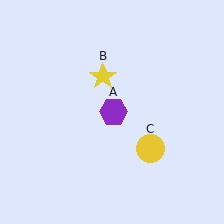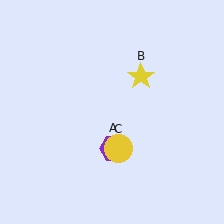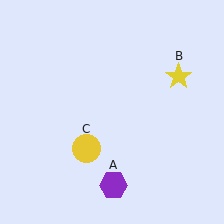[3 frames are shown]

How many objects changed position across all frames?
3 objects changed position: purple hexagon (object A), yellow star (object B), yellow circle (object C).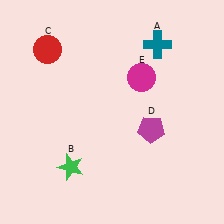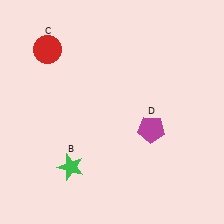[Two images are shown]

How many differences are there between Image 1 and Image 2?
There are 2 differences between the two images.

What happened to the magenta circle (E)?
The magenta circle (E) was removed in Image 2. It was in the top-right area of Image 1.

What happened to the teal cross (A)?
The teal cross (A) was removed in Image 2. It was in the top-right area of Image 1.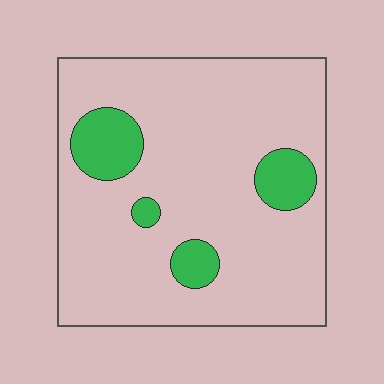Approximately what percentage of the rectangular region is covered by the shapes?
Approximately 15%.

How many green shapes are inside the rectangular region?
4.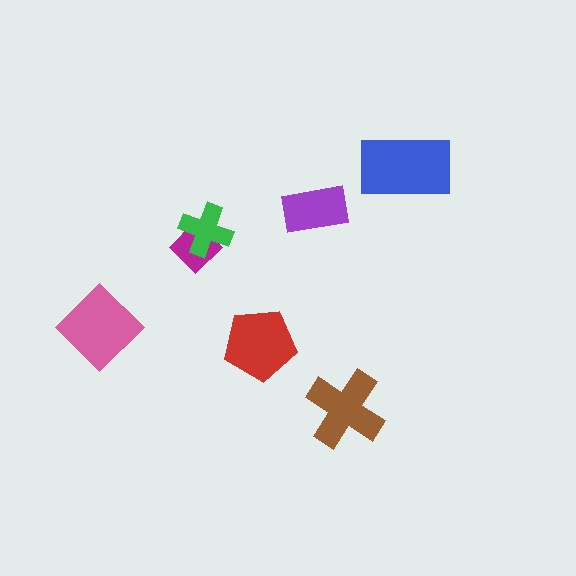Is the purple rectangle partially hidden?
No, no other shape covers it.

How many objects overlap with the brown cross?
0 objects overlap with the brown cross.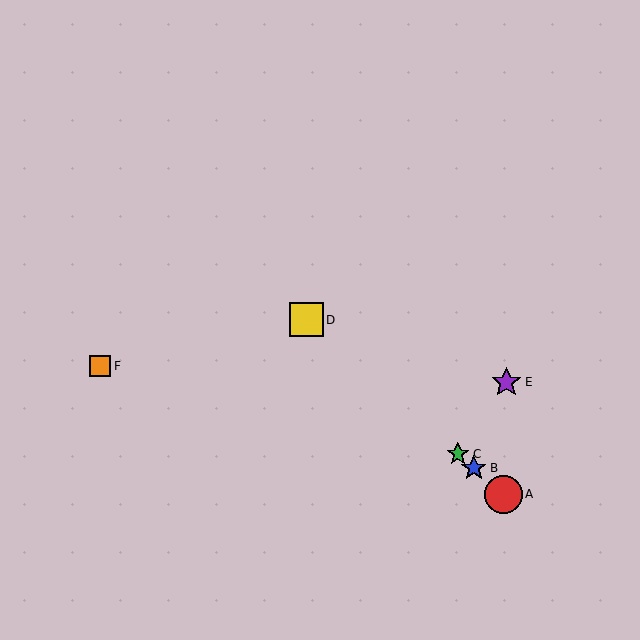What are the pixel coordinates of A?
Object A is at (503, 494).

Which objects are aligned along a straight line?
Objects A, B, C, D are aligned along a straight line.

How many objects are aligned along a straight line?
4 objects (A, B, C, D) are aligned along a straight line.